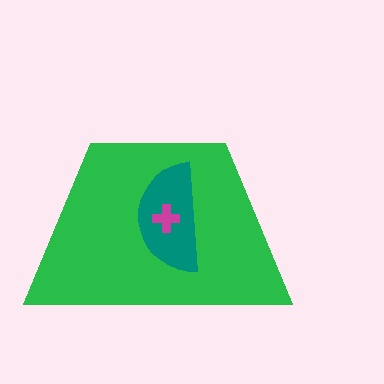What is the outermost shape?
The green trapezoid.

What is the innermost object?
The magenta cross.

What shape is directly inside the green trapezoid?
The teal semicircle.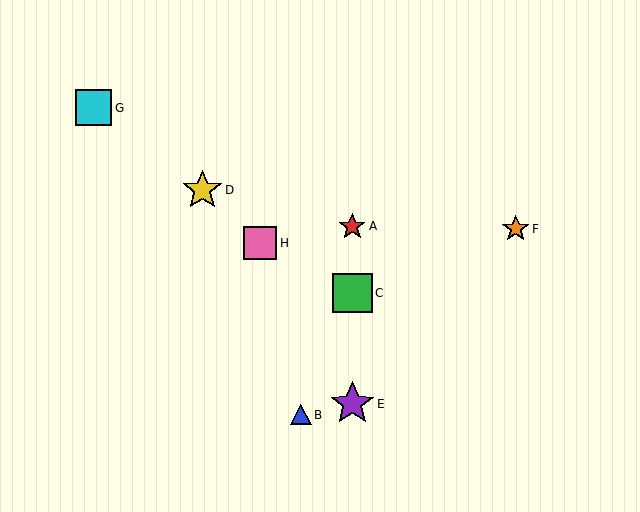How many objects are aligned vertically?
3 objects (A, C, E) are aligned vertically.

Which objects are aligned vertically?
Objects A, C, E are aligned vertically.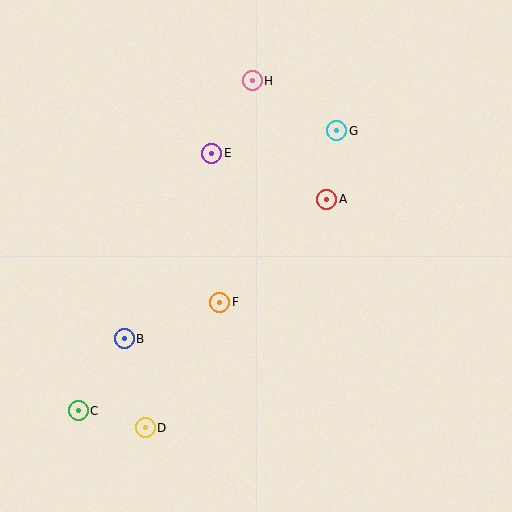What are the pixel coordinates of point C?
Point C is at (78, 411).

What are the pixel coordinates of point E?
Point E is at (212, 153).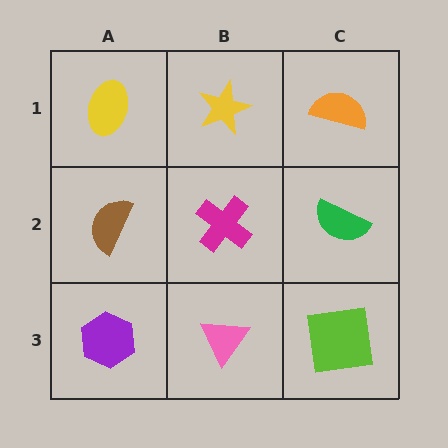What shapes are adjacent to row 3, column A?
A brown semicircle (row 2, column A), a pink triangle (row 3, column B).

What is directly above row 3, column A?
A brown semicircle.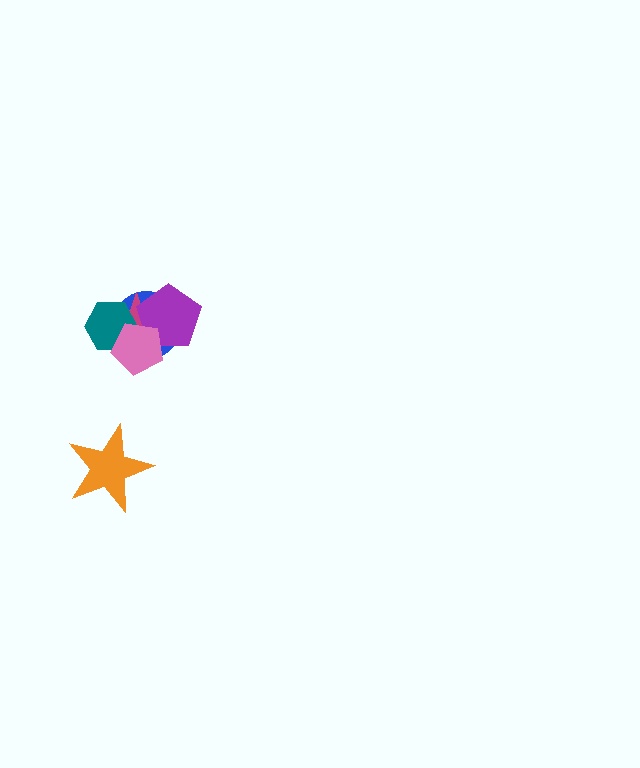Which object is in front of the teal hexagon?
The pink pentagon is in front of the teal hexagon.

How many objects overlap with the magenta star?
4 objects overlap with the magenta star.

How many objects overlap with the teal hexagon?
3 objects overlap with the teal hexagon.